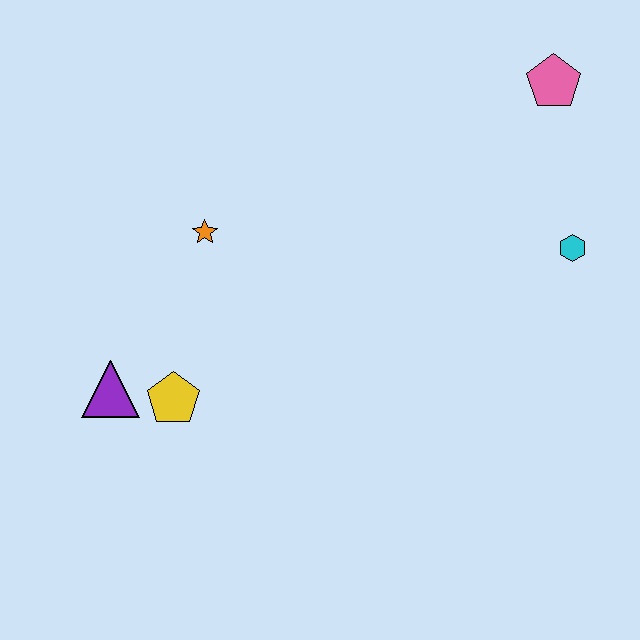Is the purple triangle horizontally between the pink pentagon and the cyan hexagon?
No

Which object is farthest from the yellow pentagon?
The pink pentagon is farthest from the yellow pentagon.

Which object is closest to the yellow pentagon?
The purple triangle is closest to the yellow pentagon.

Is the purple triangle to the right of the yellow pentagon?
No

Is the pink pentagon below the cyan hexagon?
No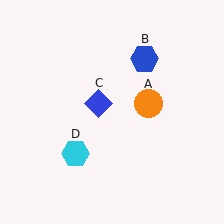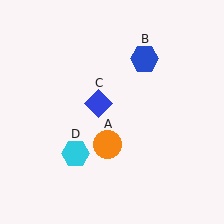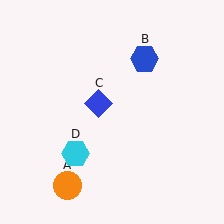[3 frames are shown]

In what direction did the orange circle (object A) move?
The orange circle (object A) moved down and to the left.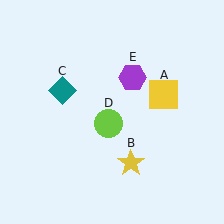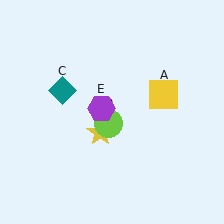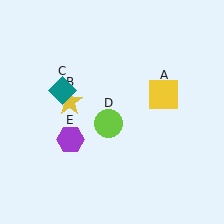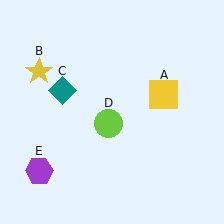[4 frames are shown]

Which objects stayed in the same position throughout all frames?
Yellow square (object A) and teal diamond (object C) and lime circle (object D) remained stationary.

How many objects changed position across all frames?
2 objects changed position: yellow star (object B), purple hexagon (object E).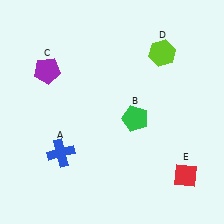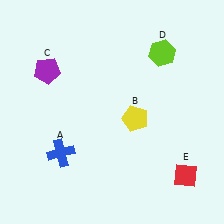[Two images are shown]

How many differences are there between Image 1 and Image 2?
There is 1 difference between the two images.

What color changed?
The pentagon (B) changed from green in Image 1 to yellow in Image 2.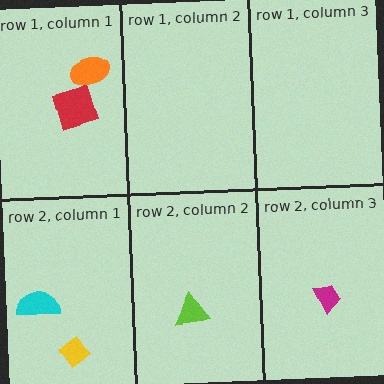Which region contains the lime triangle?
The row 2, column 2 region.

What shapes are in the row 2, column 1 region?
The cyan semicircle, the yellow diamond.